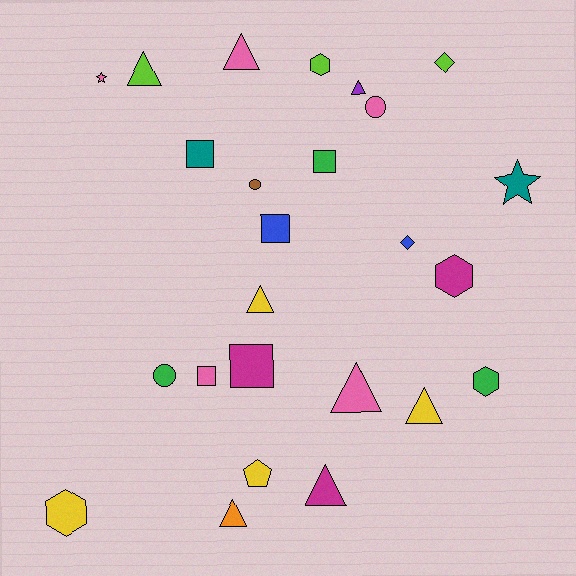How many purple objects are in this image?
There is 1 purple object.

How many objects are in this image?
There are 25 objects.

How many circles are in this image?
There are 3 circles.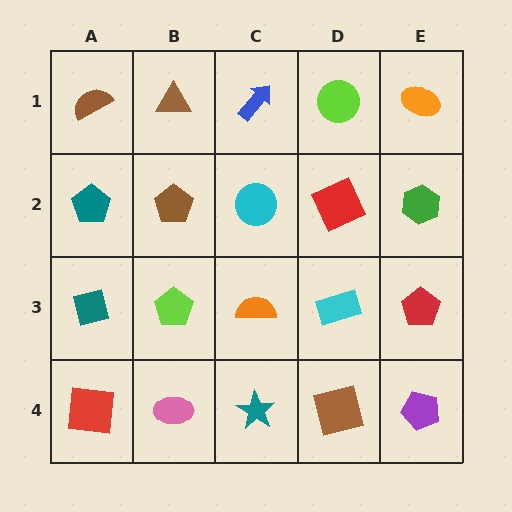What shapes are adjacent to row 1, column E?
A green hexagon (row 2, column E), a lime circle (row 1, column D).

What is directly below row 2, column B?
A lime pentagon.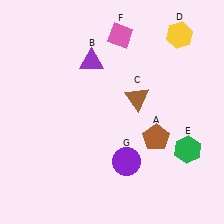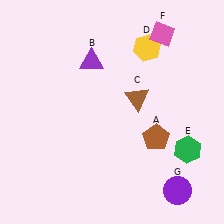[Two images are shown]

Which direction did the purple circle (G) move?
The purple circle (G) moved right.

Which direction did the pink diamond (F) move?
The pink diamond (F) moved right.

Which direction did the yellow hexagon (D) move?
The yellow hexagon (D) moved left.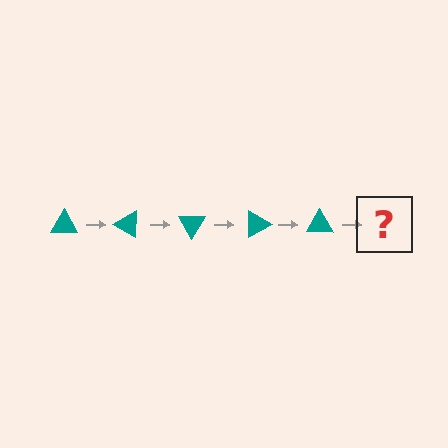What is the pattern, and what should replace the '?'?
The pattern is that the triangle rotates 30 degrees each step. The '?' should be a teal triangle rotated 150 degrees.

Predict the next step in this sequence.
The next step is a teal triangle rotated 150 degrees.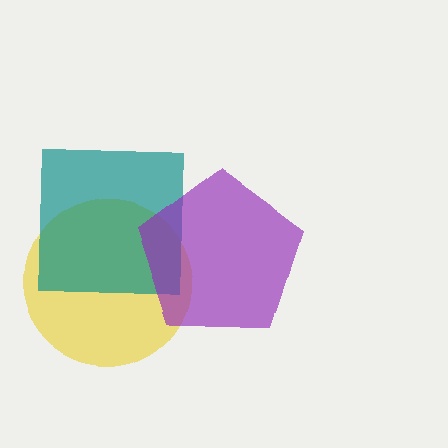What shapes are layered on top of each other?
The layered shapes are: a yellow circle, a teal square, a purple pentagon.